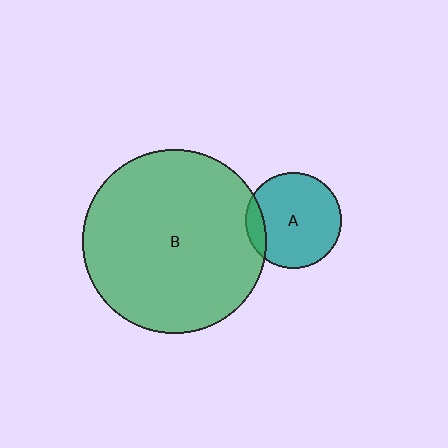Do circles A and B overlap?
Yes.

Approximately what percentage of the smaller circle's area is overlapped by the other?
Approximately 10%.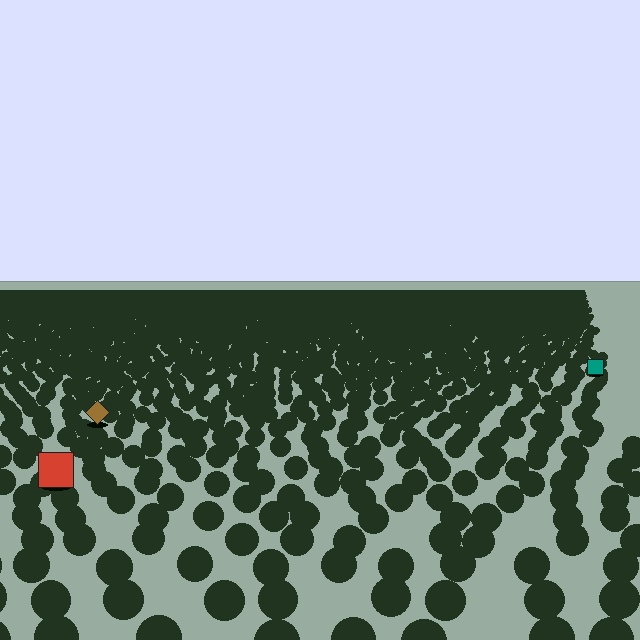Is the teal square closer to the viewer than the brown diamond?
No. The brown diamond is closer — you can tell from the texture gradient: the ground texture is coarser near it.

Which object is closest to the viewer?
The red square is closest. The texture marks near it are larger and more spread out.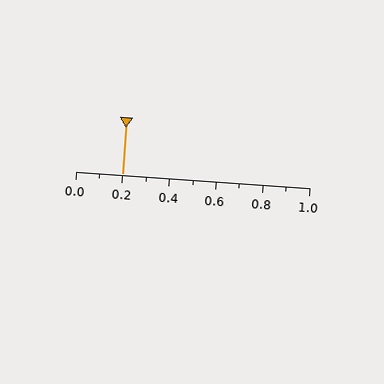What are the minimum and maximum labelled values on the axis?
The axis runs from 0.0 to 1.0.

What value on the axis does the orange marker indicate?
The marker indicates approximately 0.2.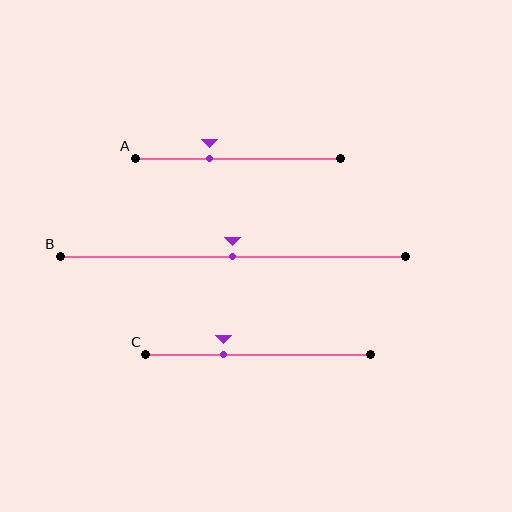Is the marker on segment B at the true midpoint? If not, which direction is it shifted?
Yes, the marker on segment B is at the true midpoint.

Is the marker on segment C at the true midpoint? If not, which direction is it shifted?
No, the marker on segment C is shifted to the left by about 15% of the segment length.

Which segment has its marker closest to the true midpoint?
Segment B has its marker closest to the true midpoint.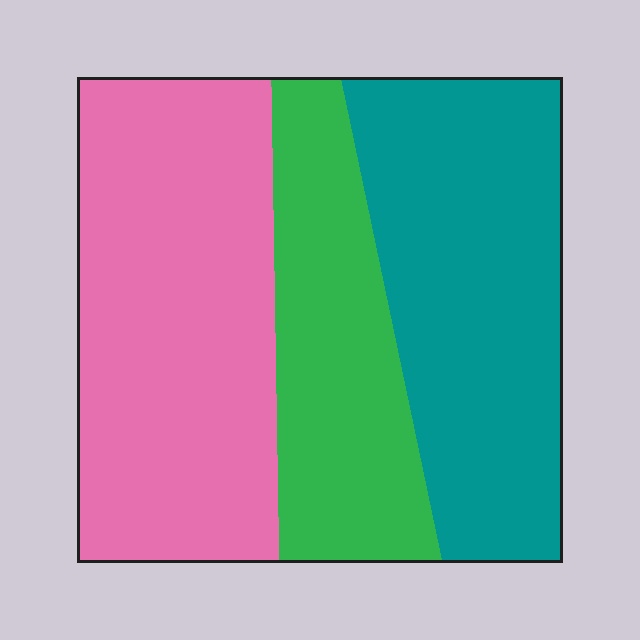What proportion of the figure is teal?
Teal covers roughly 35% of the figure.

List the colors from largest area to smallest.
From largest to smallest: pink, teal, green.